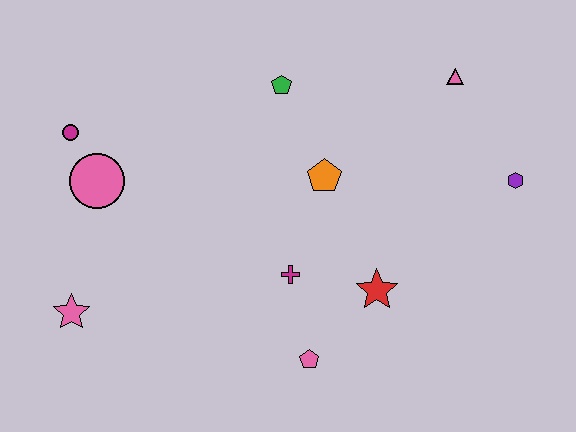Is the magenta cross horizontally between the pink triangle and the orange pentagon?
No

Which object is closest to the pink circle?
The magenta circle is closest to the pink circle.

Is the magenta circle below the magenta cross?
No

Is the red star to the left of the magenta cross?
No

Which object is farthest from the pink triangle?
The pink star is farthest from the pink triangle.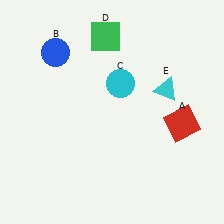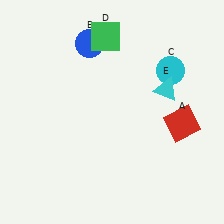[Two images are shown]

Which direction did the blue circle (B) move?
The blue circle (B) moved right.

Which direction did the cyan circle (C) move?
The cyan circle (C) moved right.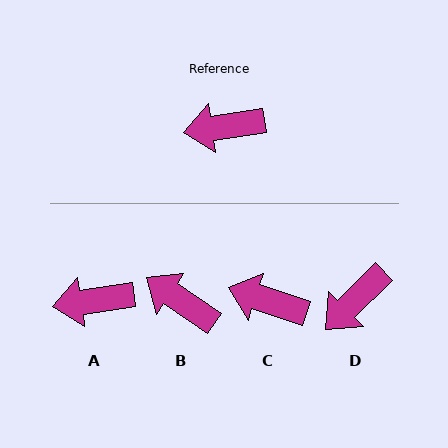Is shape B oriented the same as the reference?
No, it is off by about 42 degrees.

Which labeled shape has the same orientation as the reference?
A.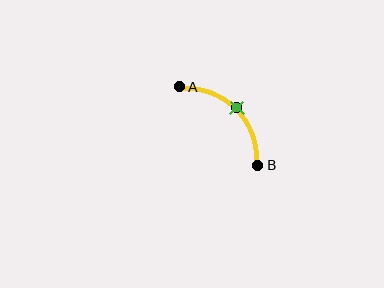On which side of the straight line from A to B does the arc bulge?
The arc bulges above and to the right of the straight line connecting A and B.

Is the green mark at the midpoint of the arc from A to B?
Yes. The green mark lies on the arc at equal arc-length from both A and B — it is the arc midpoint.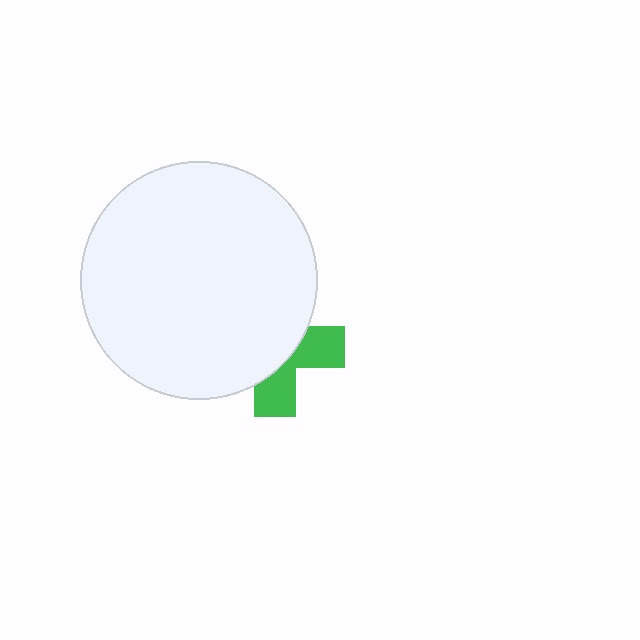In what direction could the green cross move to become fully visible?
The green cross could move toward the lower-right. That would shift it out from behind the white circle entirely.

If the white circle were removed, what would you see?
You would see the complete green cross.